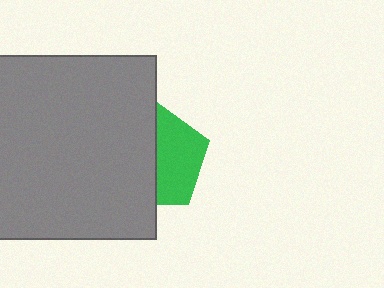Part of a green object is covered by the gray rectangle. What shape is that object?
It is a pentagon.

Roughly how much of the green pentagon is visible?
About half of it is visible (roughly 47%).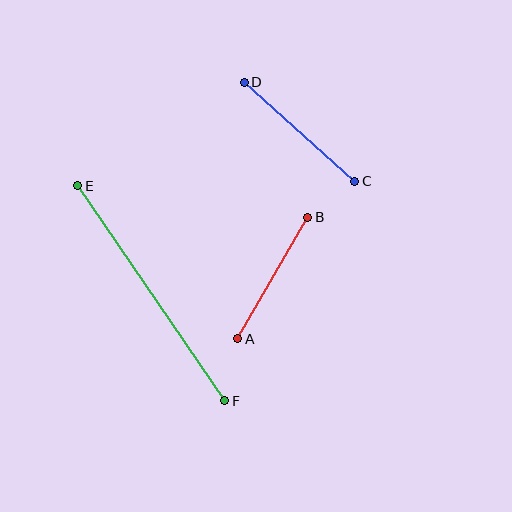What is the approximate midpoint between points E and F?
The midpoint is at approximately (151, 293) pixels.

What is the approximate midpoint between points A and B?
The midpoint is at approximately (273, 278) pixels.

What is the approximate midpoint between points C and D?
The midpoint is at approximately (300, 132) pixels.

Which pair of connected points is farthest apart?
Points E and F are farthest apart.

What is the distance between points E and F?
The distance is approximately 260 pixels.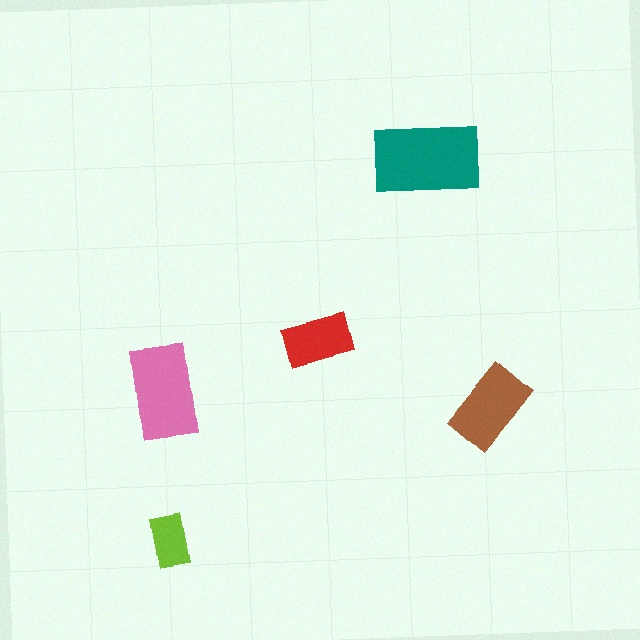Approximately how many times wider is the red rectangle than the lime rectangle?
About 1.5 times wider.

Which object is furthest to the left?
The pink rectangle is leftmost.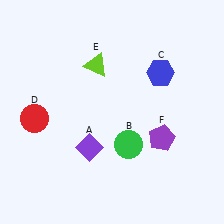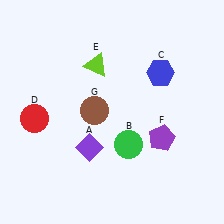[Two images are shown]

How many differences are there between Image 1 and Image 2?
There is 1 difference between the two images.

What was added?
A brown circle (G) was added in Image 2.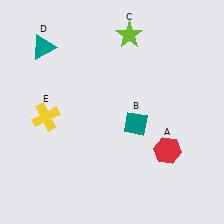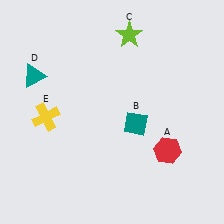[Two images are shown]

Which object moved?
The teal triangle (D) moved down.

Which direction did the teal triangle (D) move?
The teal triangle (D) moved down.